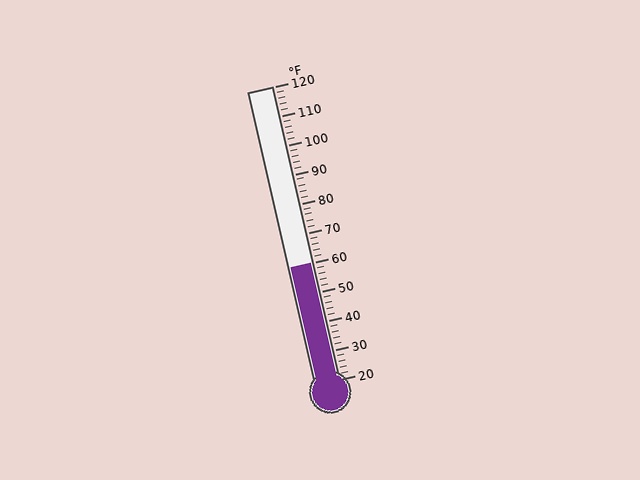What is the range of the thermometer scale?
The thermometer scale ranges from 20°F to 120°F.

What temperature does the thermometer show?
The thermometer shows approximately 60°F.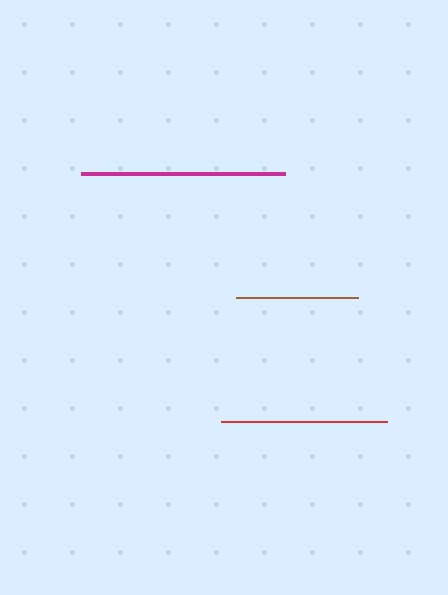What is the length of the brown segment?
The brown segment is approximately 122 pixels long.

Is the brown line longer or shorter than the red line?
The red line is longer than the brown line.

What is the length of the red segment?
The red segment is approximately 166 pixels long.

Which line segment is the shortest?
The brown line is the shortest at approximately 122 pixels.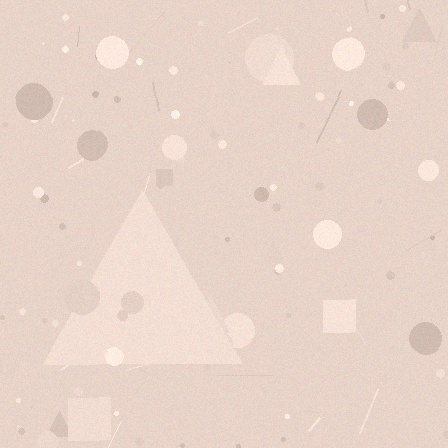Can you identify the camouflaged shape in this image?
The camouflaged shape is a triangle.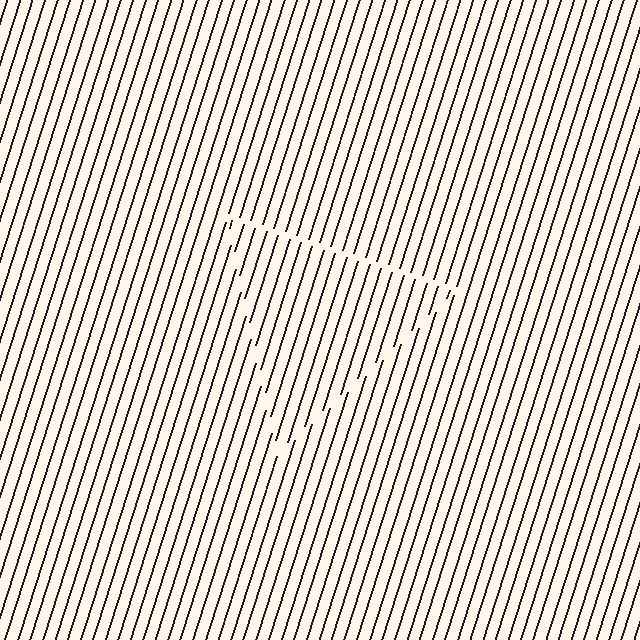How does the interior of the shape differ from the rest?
The interior of the shape contains the same grating, shifted by half a period — the contour is defined by the phase discontinuity where line-ends from the inner and outer gratings abut.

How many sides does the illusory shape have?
3 sides — the line-ends trace a triangle.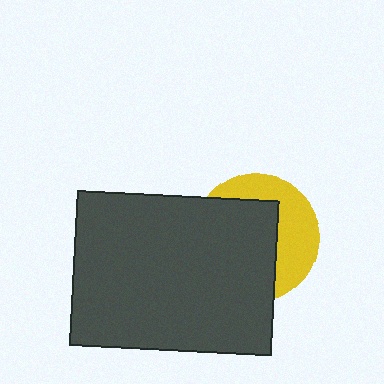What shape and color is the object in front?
The object in front is a dark gray rectangle.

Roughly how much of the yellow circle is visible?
A small part of it is visible (roughly 40%).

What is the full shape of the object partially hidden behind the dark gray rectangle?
The partially hidden object is a yellow circle.